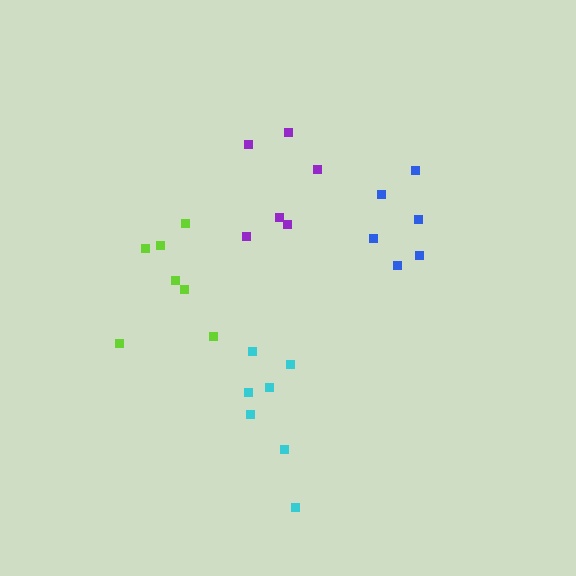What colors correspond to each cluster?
The clusters are colored: purple, lime, blue, cyan.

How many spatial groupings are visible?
There are 4 spatial groupings.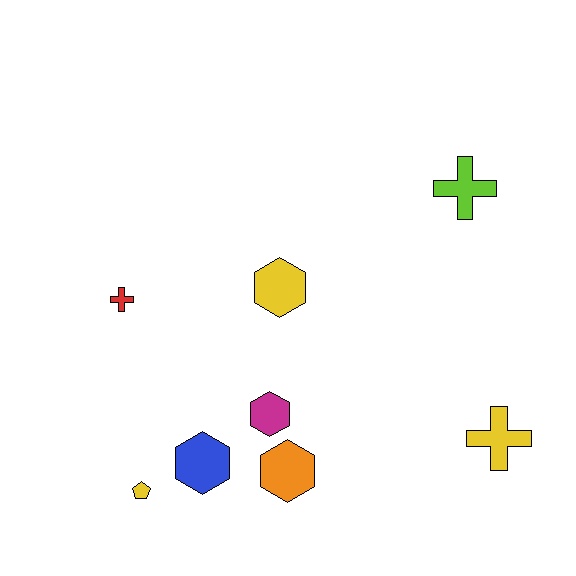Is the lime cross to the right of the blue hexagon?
Yes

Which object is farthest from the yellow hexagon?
The yellow cross is farthest from the yellow hexagon.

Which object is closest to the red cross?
The yellow hexagon is closest to the red cross.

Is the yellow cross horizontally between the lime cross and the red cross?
No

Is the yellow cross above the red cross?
No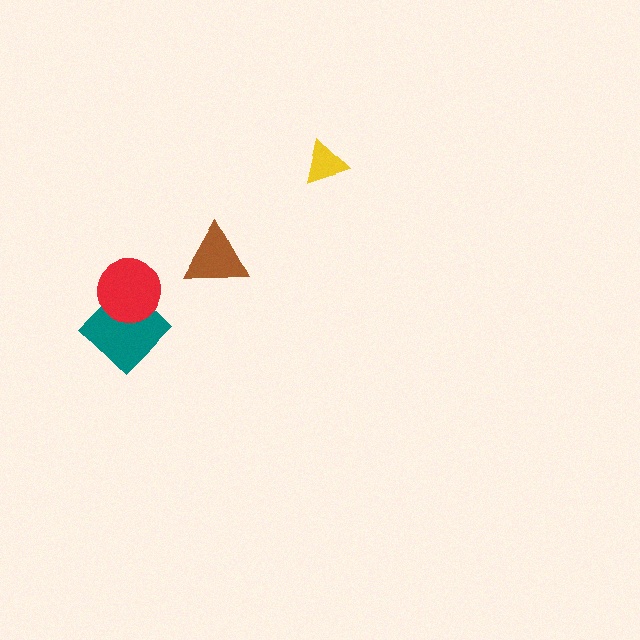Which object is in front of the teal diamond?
The red circle is in front of the teal diamond.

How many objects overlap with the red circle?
1 object overlaps with the red circle.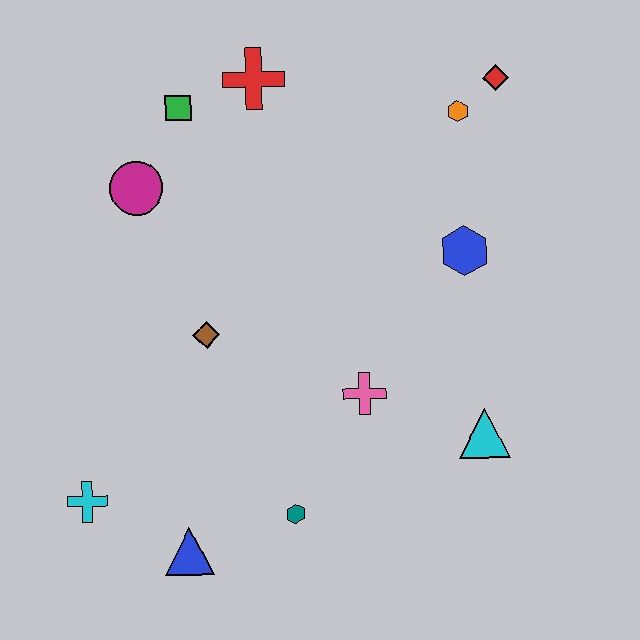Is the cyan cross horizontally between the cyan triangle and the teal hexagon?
No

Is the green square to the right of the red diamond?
No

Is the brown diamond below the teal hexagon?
No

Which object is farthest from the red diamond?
The cyan cross is farthest from the red diamond.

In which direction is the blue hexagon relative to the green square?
The blue hexagon is to the right of the green square.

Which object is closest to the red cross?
The green square is closest to the red cross.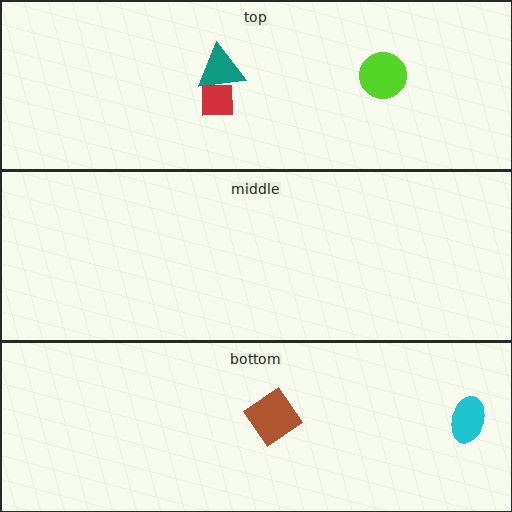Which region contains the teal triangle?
The top region.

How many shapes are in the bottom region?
2.